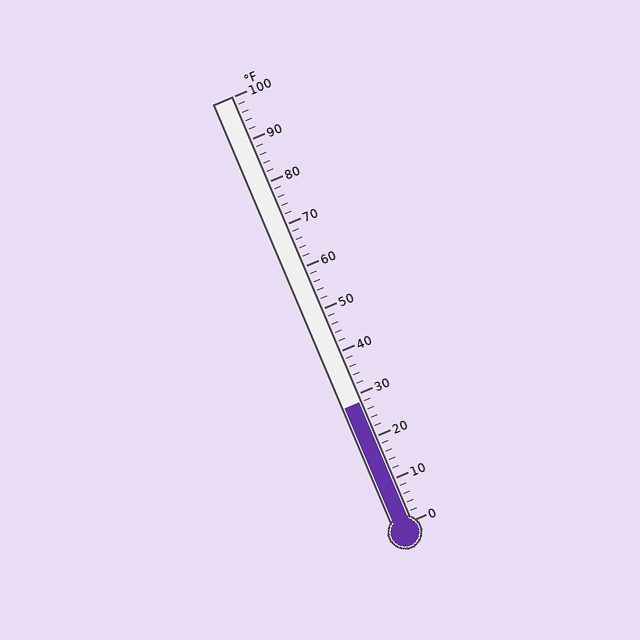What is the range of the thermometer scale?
The thermometer scale ranges from 0°F to 100°F.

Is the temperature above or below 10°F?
The temperature is above 10°F.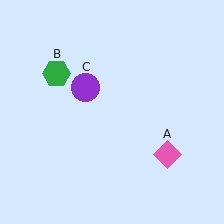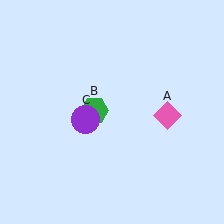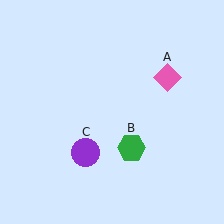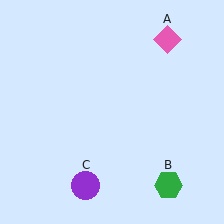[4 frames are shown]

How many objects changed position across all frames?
3 objects changed position: pink diamond (object A), green hexagon (object B), purple circle (object C).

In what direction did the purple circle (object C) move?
The purple circle (object C) moved down.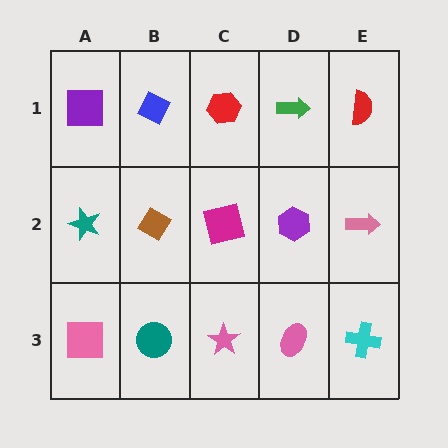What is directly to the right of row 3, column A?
A teal circle.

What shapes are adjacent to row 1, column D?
A purple hexagon (row 2, column D), a red hexagon (row 1, column C), a red semicircle (row 1, column E).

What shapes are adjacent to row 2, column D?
A green arrow (row 1, column D), a pink ellipse (row 3, column D), a magenta square (row 2, column C), a pink arrow (row 2, column E).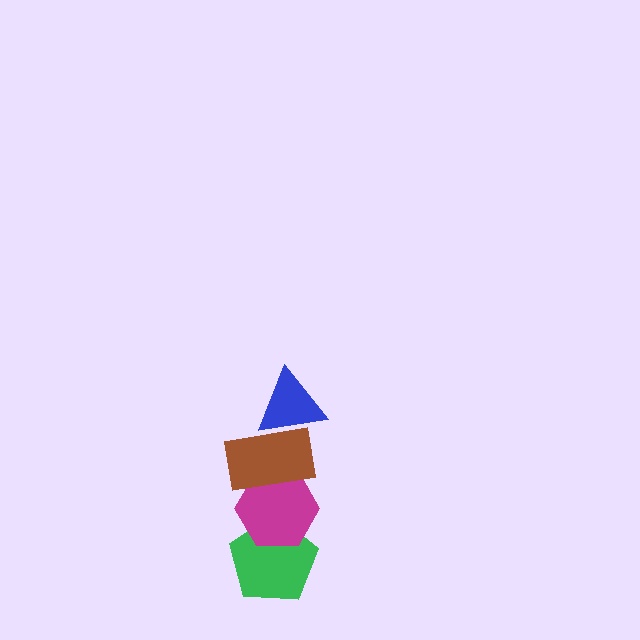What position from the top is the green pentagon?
The green pentagon is 4th from the top.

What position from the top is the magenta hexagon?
The magenta hexagon is 3rd from the top.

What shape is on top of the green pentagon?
The magenta hexagon is on top of the green pentagon.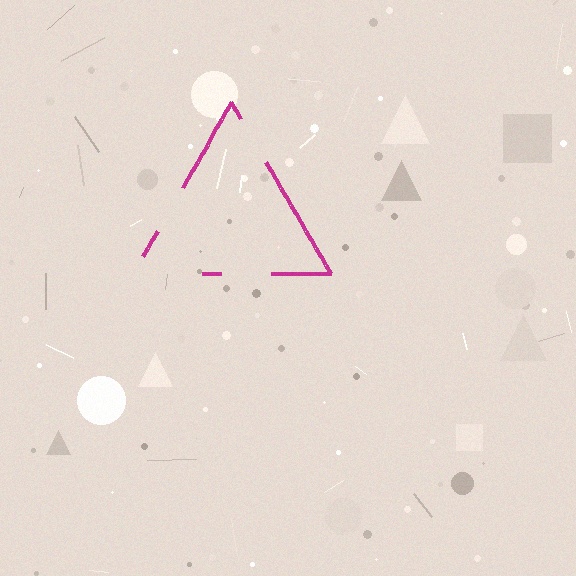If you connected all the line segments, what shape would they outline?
They would outline a triangle.